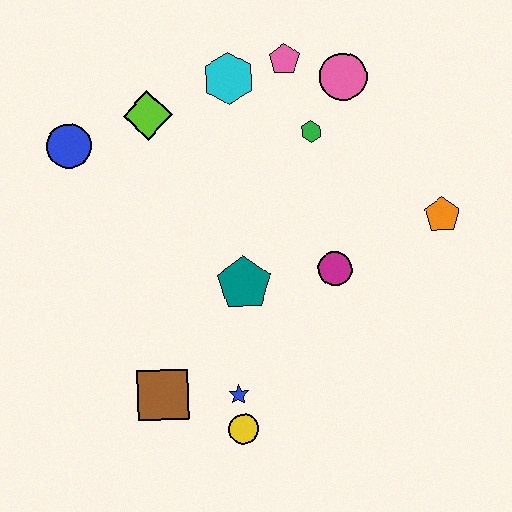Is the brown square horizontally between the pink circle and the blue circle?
Yes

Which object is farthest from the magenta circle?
The blue circle is farthest from the magenta circle.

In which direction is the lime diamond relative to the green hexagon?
The lime diamond is to the left of the green hexagon.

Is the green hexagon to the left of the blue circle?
No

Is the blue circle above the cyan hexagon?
No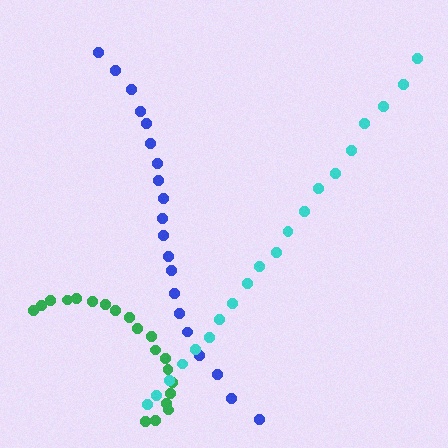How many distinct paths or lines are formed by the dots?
There are 3 distinct paths.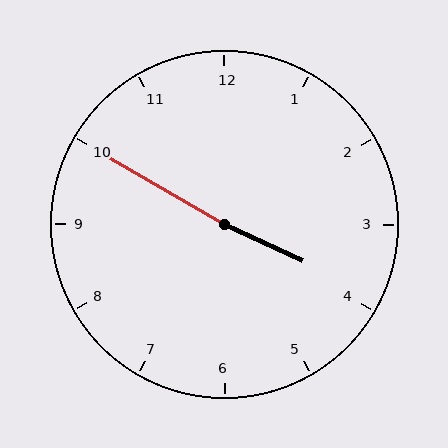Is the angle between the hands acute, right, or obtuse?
It is obtuse.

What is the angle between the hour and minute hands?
Approximately 175 degrees.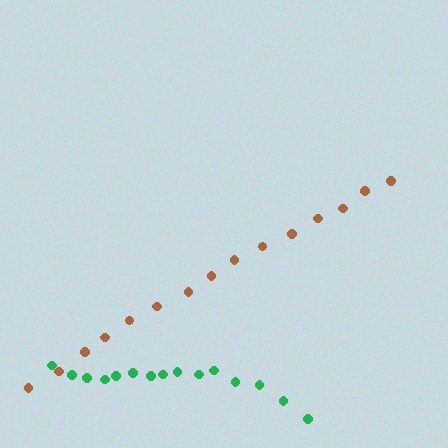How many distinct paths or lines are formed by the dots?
There are 2 distinct paths.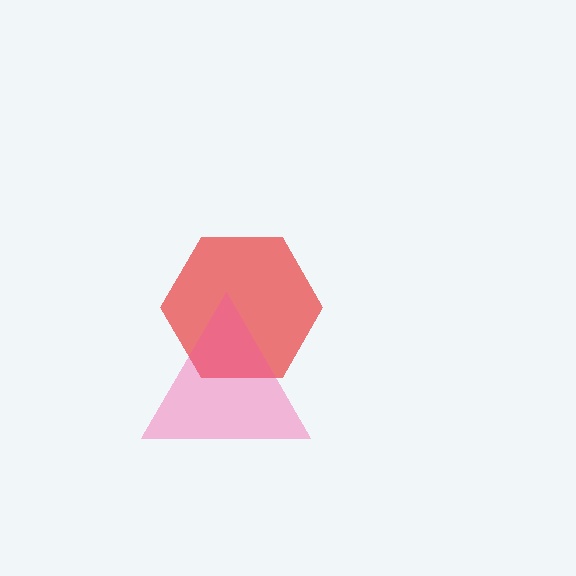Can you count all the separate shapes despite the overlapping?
Yes, there are 2 separate shapes.